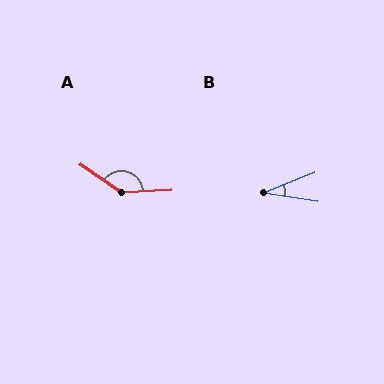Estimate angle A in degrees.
Approximately 142 degrees.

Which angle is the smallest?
B, at approximately 30 degrees.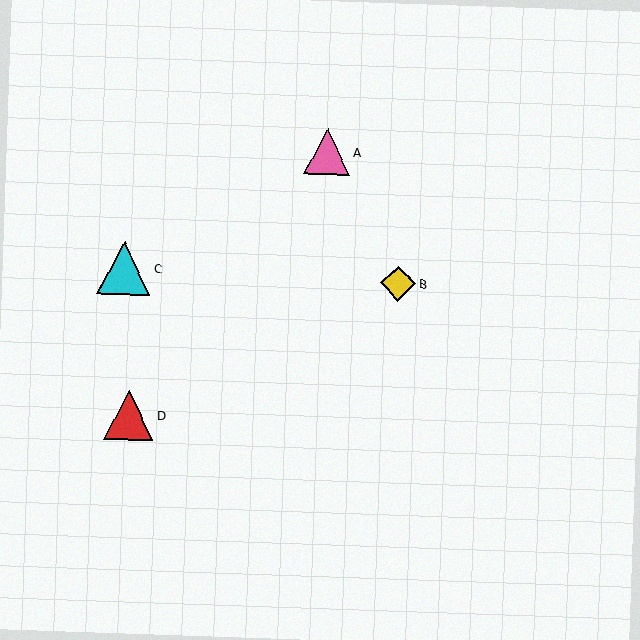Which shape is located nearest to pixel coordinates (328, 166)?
The pink triangle (labeled A) at (327, 152) is nearest to that location.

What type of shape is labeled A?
Shape A is a pink triangle.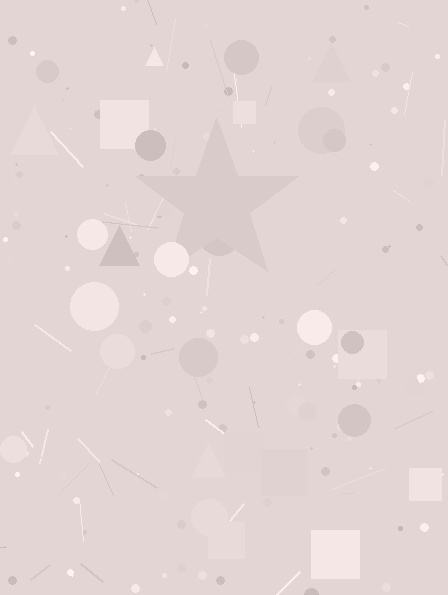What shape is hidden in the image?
A star is hidden in the image.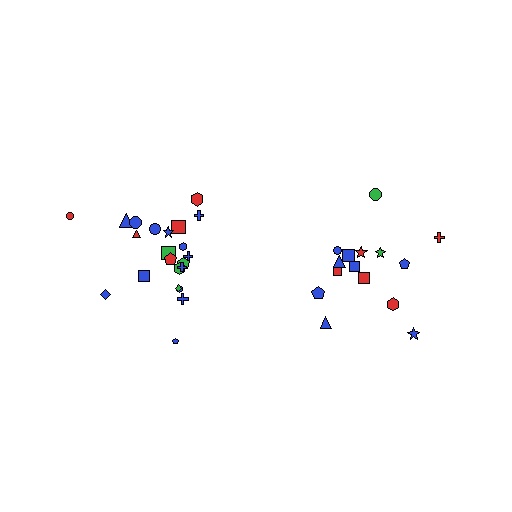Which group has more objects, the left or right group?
The left group.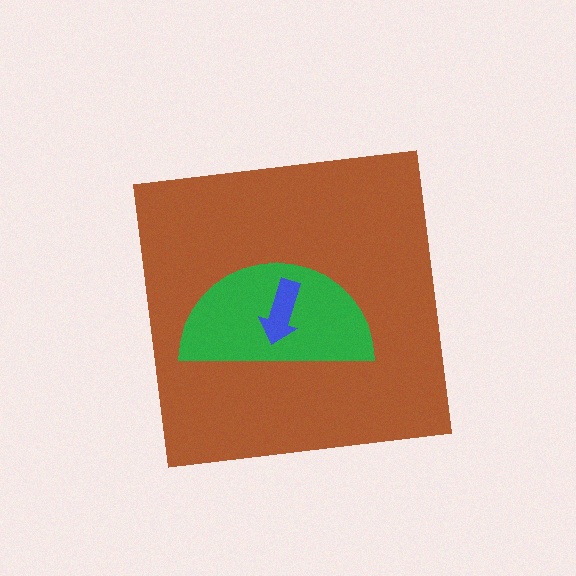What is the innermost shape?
The blue arrow.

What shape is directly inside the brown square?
The green semicircle.